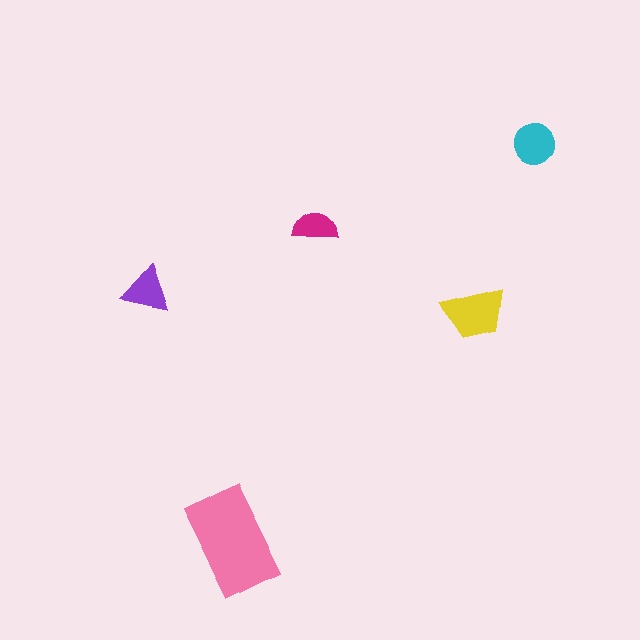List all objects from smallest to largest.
The magenta semicircle, the purple triangle, the cyan circle, the yellow trapezoid, the pink rectangle.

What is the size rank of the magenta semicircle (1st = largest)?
5th.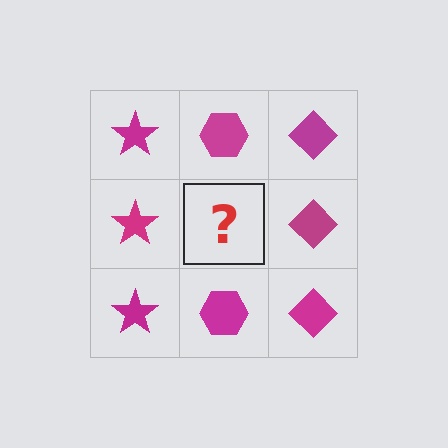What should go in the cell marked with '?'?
The missing cell should contain a magenta hexagon.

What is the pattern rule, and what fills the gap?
The rule is that each column has a consistent shape. The gap should be filled with a magenta hexagon.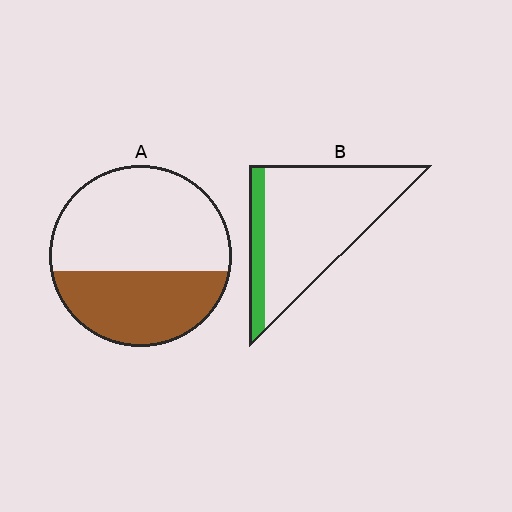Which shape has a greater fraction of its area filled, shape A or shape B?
Shape A.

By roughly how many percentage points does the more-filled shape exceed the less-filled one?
By roughly 25 percentage points (A over B).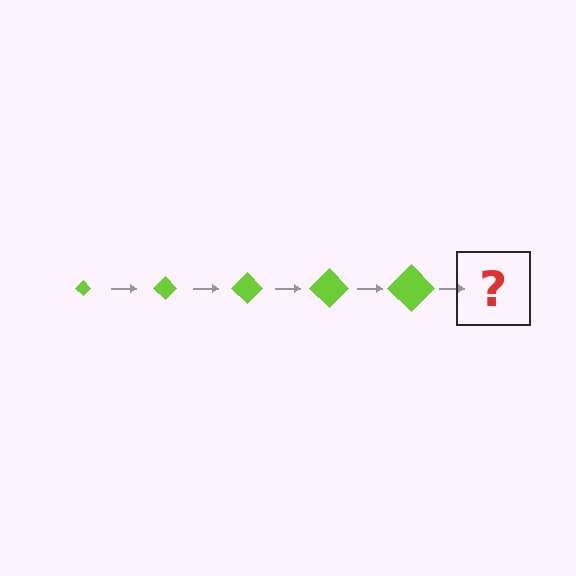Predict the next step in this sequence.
The next step is a lime diamond, larger than the previous one.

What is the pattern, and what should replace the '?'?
The pattern is that the diamond gets progressively larger each step. The '?' should be a lime diamond, larger than the previous one.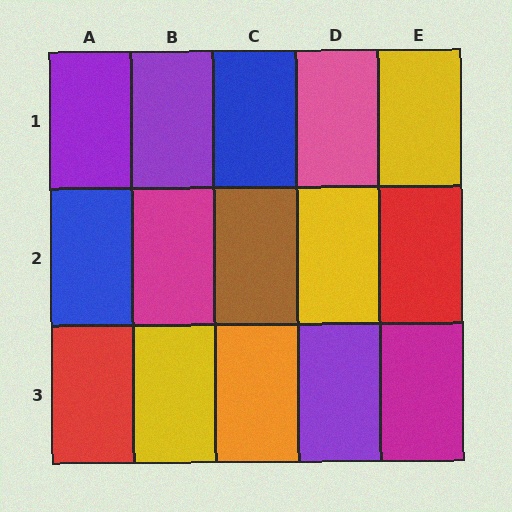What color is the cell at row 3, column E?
Magenta.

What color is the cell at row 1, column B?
Purple.